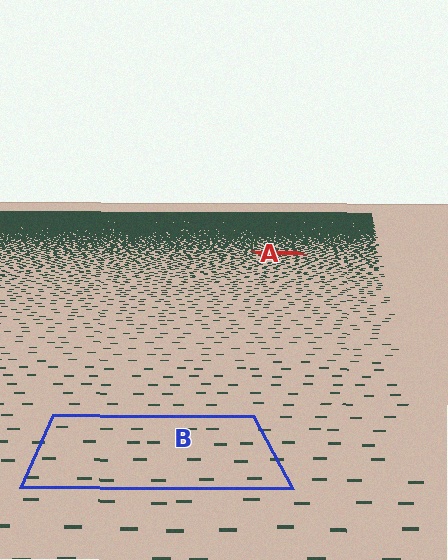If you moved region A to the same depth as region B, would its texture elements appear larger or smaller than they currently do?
They would appear larger. At a closer depth, the same texture elements are projected at a bigger on-screen size.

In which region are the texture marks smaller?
The texture marks are smaller in region A, because it is farther away.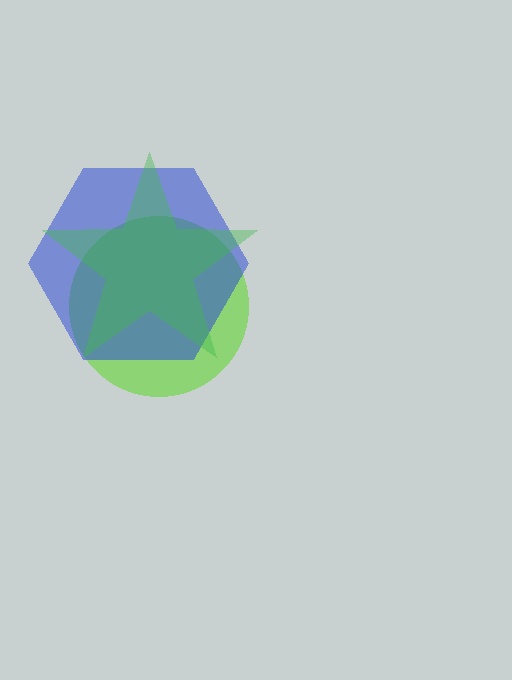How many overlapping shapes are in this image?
There are 3 overlapping shapes in the image.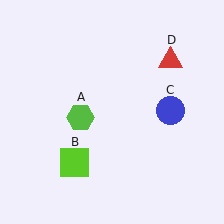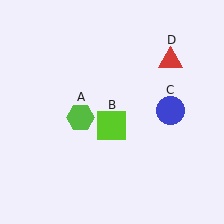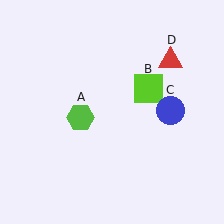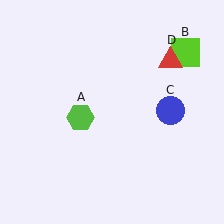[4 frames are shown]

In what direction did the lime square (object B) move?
The lime square (object B) moved up and to the right.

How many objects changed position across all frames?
1 object changed position: lime square (object B).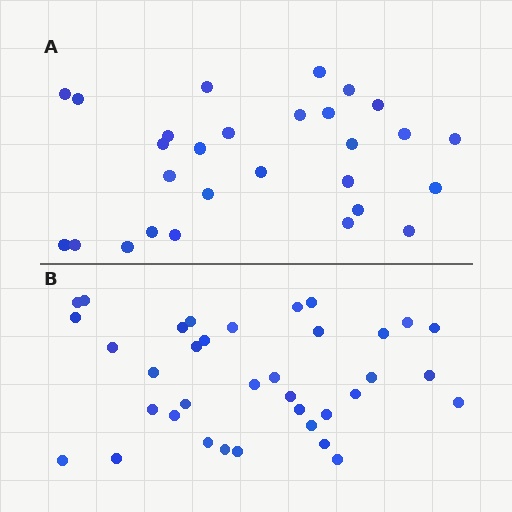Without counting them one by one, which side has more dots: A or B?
Region B (the bottom region) has more dots.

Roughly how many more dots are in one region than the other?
Region B has roughly 8 or so more dots than region A.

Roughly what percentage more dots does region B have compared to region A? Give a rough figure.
About 30% more.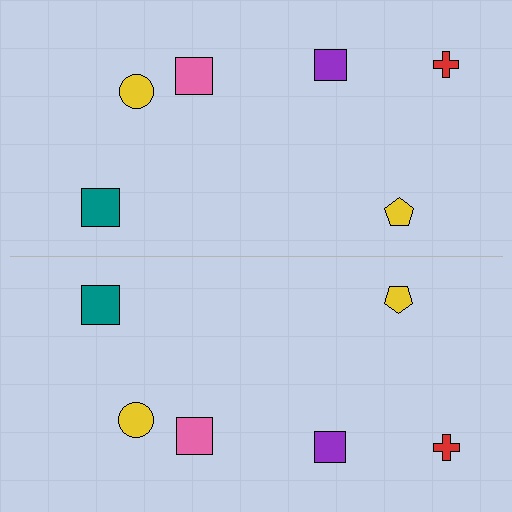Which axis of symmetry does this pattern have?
The pattern has a horizontal axis of symmetry running through the center of the image.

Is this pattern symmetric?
Yes, this pattern has bilateral (reflection) symmetry.